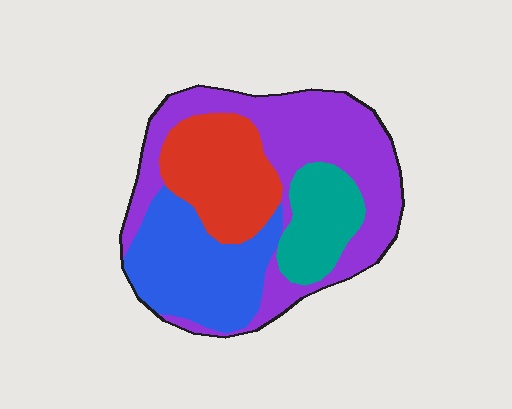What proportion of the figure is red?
Red covers about 20% of the figure.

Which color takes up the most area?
Purple, at roughly 40%.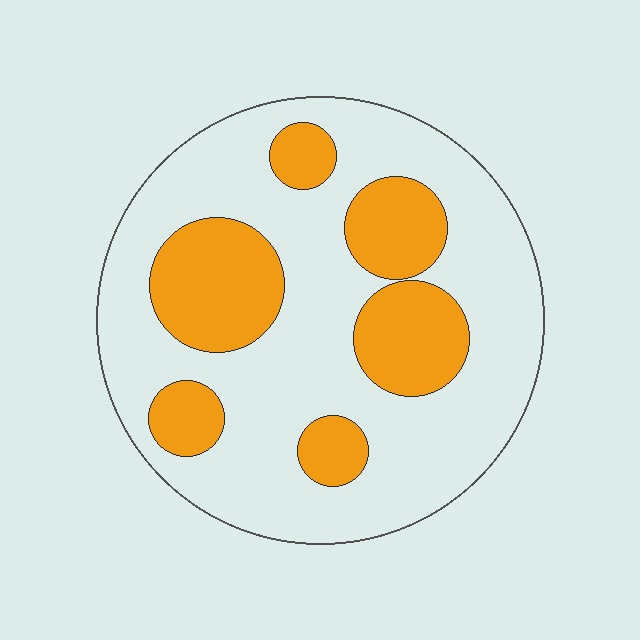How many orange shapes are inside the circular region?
6.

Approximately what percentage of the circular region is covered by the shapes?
Approximately 30%.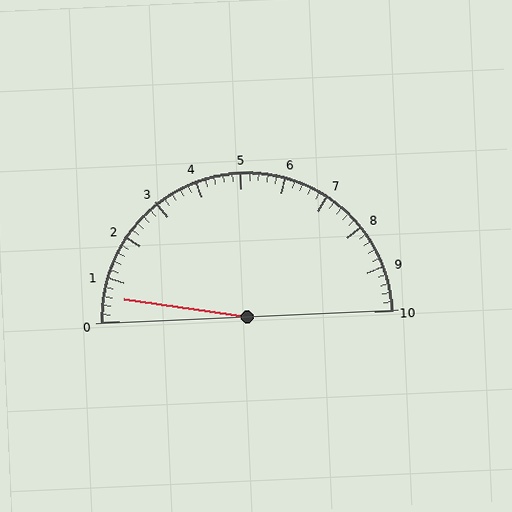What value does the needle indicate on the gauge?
The needle indicates approximately 0.6.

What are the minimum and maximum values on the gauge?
The gauge ranges from 0 to 10.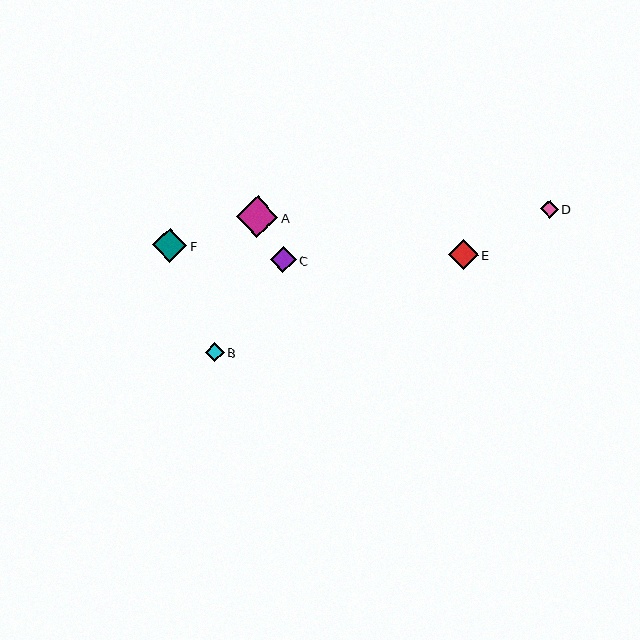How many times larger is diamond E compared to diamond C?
Diamond E is approximately 1.2 times the size of diamond C.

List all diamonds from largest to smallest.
From largest to smallest: A, F, E, C, B, D.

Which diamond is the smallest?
Diamond D is the smallest with a size of approximately 18 pixels.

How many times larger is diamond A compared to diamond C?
Diamond A is approximately 1.6 times the size of diamond C.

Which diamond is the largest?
Diamond A is the largest with a size of approximately 42 pixels.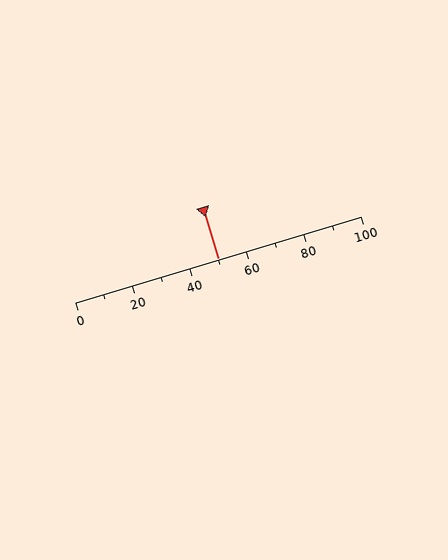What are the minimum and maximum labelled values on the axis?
The axis runs from 0 to 100.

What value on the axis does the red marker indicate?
The marker indicates approximately 50.